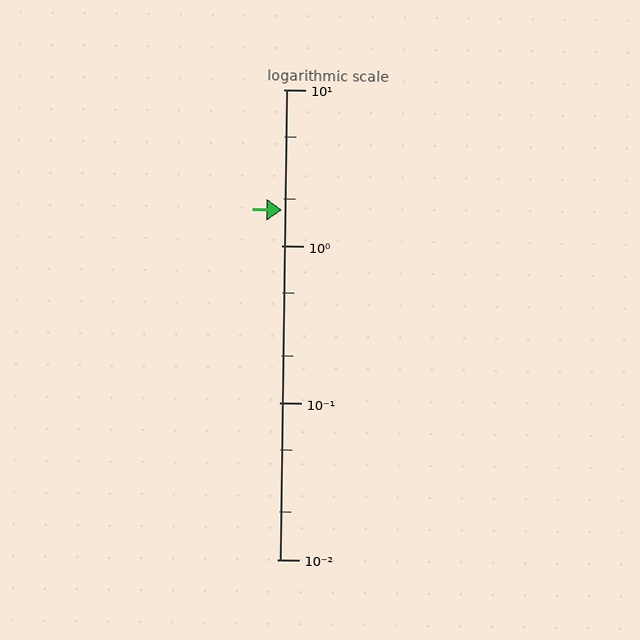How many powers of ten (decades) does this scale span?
The scale spans 3 decades, from 0.01 to 10.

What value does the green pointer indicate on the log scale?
The pointer indicates approximately 1.7.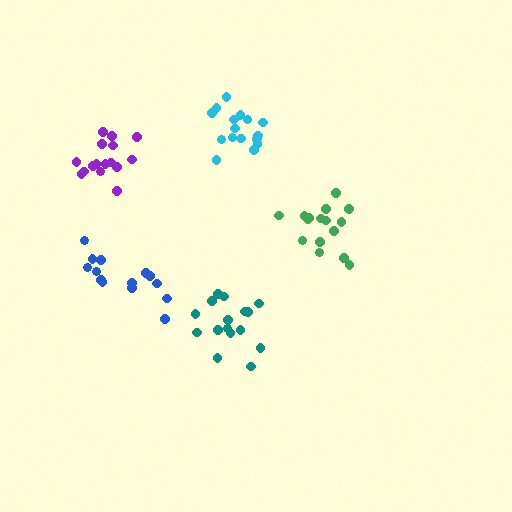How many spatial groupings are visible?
There are 5 spatial groupings.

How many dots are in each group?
Group 1: 16 dots, Group 2: 16 dots, Group 3: 16 dots, Group 4: 14 dots, Group 5: 16 dots (78 total).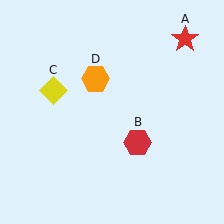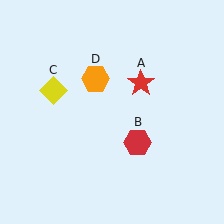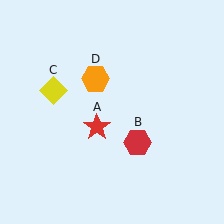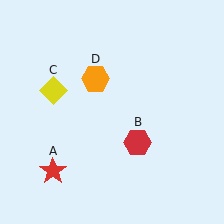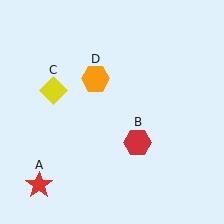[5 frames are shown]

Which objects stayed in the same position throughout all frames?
Red hexagon (object B) and yellow diamond (object C) and orange hexagon (object D) remained stationary.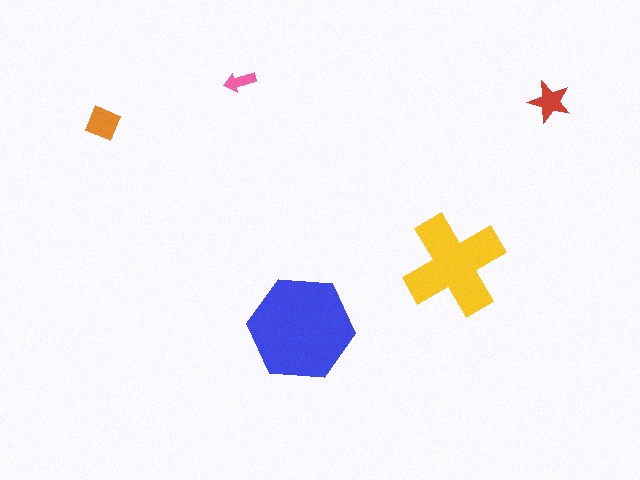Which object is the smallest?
The pink arrow.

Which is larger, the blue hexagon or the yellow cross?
The blue hexagon.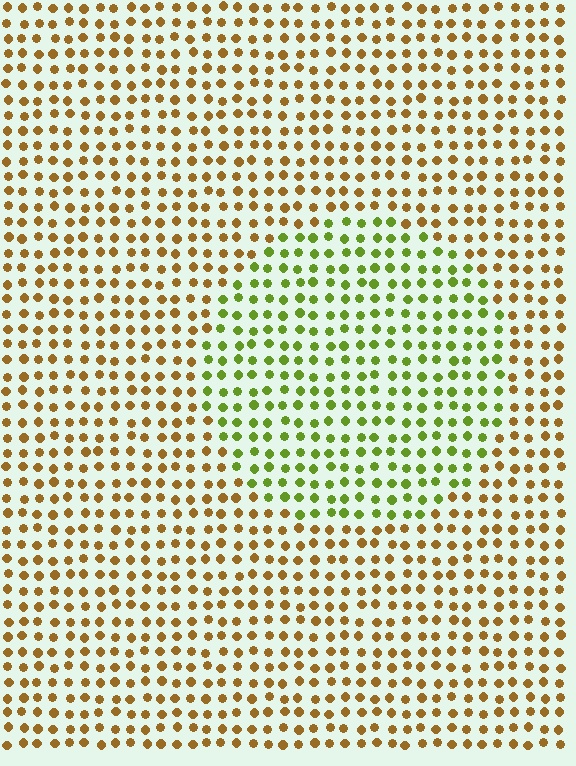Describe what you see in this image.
The image is filled with small brown elements in a uniform arrangement. A circle-shaped region is visible where the elements are tinted to a slightly different hue, forming a subtle color boundary.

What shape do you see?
I see a circle.